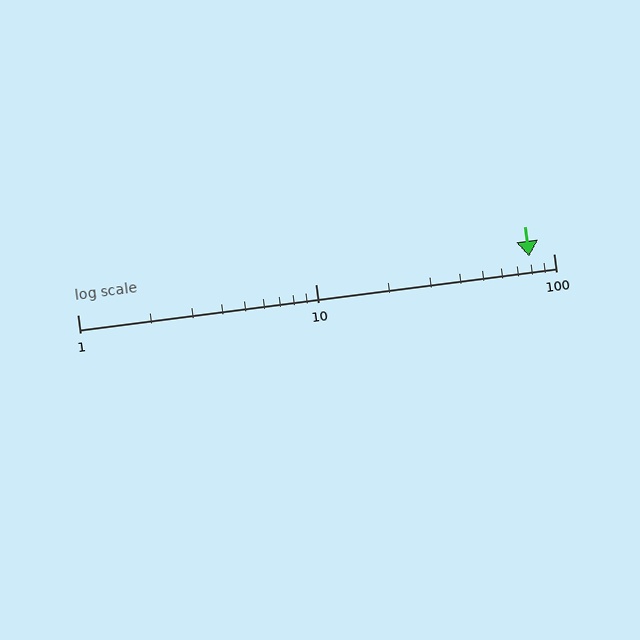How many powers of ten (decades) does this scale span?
The scale spans 2 decades, from 1 to 100.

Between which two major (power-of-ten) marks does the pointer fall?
The pointer is between 10 and 100.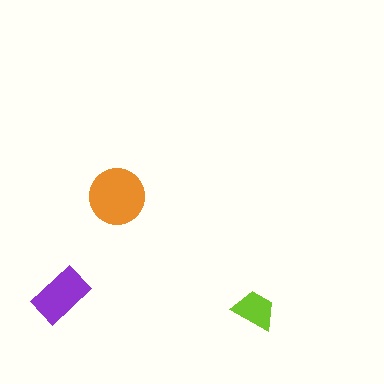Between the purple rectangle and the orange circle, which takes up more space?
The orange circle.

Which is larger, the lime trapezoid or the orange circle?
The orange circle.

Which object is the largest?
The orange circle.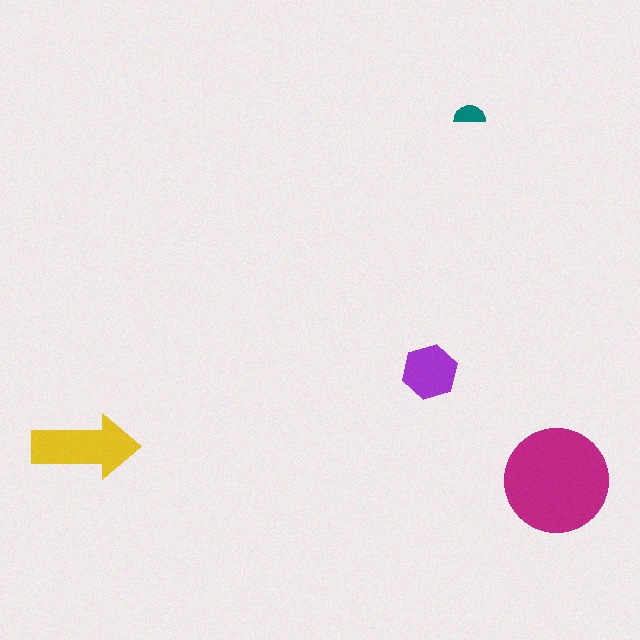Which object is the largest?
The magenta circle.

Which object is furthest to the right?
The magenta circle is rightmost.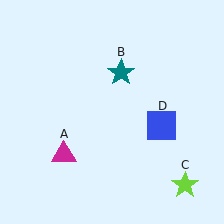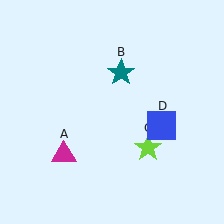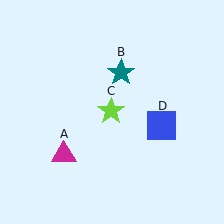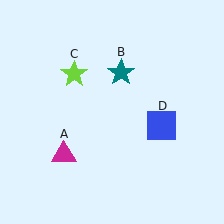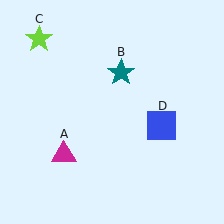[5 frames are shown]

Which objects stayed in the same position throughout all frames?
Magenta triangle (object A) and teal star (object B) and blue square (object D) remained stationary.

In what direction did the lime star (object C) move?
The lime star (object C) moved up and to the left.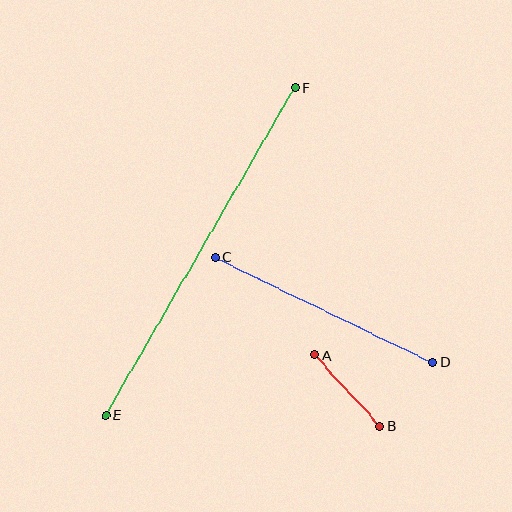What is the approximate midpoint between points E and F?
The midpoint is at approximately (200, 251) pixels.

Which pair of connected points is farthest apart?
Points E and F are farthest apart.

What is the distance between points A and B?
The distance is approximately 97 pixels.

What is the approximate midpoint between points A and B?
The midpoint is at approximately (347, 391) pixels.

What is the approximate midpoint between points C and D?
The midpoint is at approximately (324, 310) pixels.